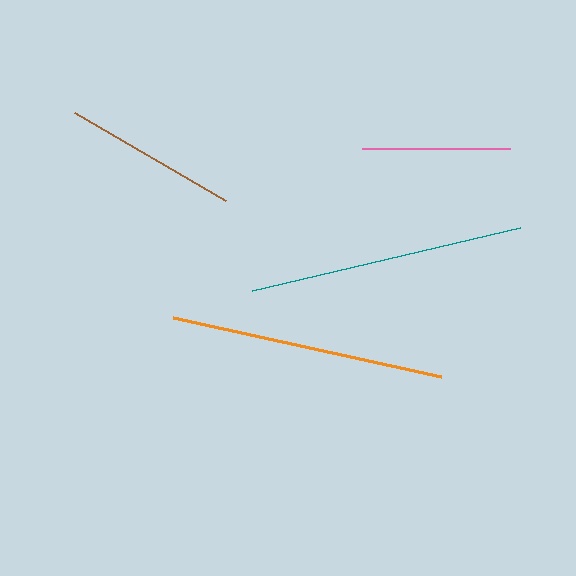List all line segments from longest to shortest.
From longest to shortest: teal, orange, brown, pink.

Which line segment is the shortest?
The pink line is the shortest at approximately 148 pixels.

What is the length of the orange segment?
The orange segment is approximately 274 pixels long.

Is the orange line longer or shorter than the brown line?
The orange line is longer than the brown line.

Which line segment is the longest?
The teal line is the longest at approximately 275 pixels.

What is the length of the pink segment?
The pink segment is approximately 148 pixels long.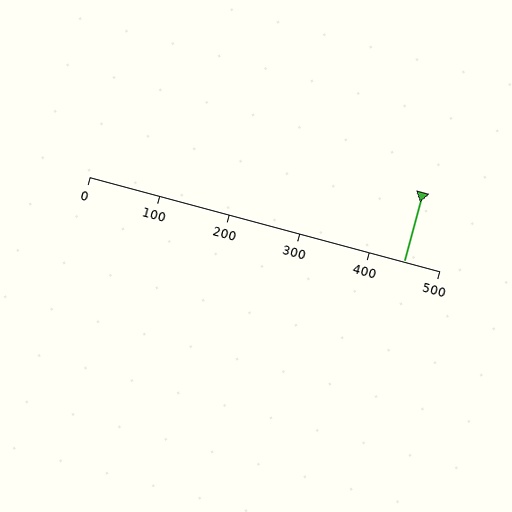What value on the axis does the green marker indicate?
The marker indicates approximately 450.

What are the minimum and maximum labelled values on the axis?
The axis runs from 0 to 500.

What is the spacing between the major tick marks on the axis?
The major ticks are spaced 100 apart.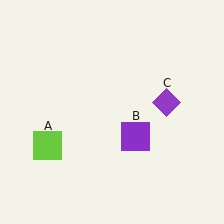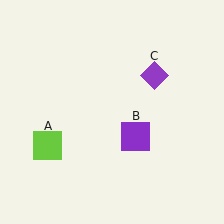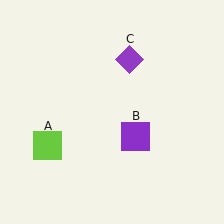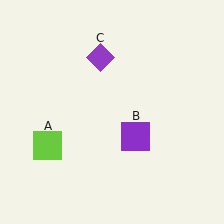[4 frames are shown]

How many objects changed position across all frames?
1 object changed position: purple diamond (object C).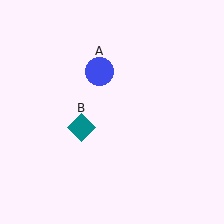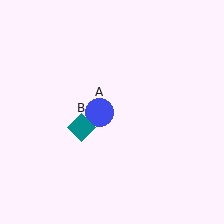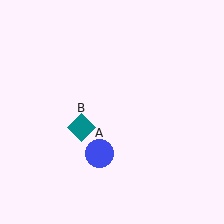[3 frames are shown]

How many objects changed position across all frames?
1 object changed position: blue circle (object A).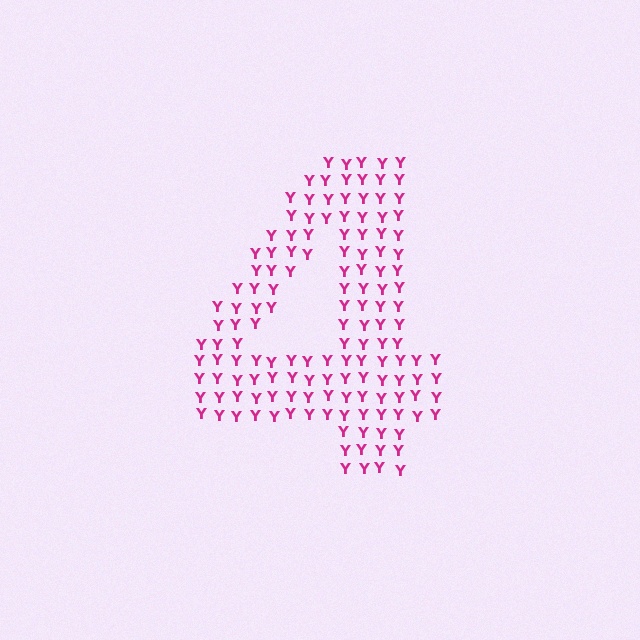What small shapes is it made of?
It is made of small letter Y's.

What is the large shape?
The large shape is the digit 4.